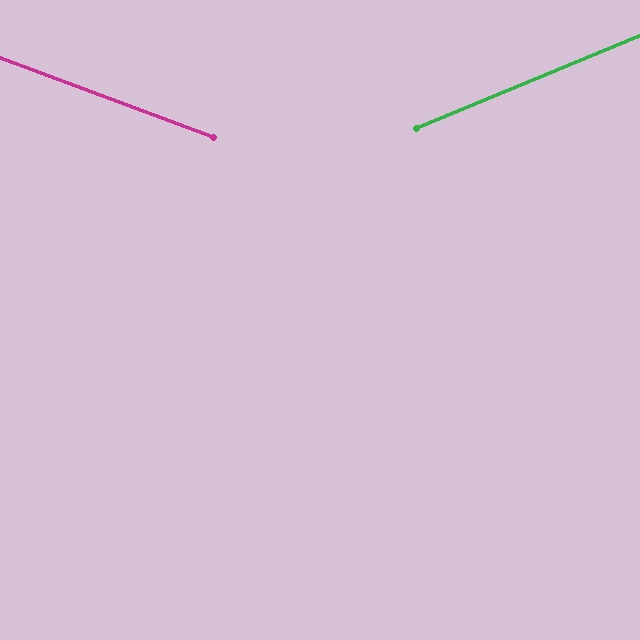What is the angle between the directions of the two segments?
Approximately 43 degrees.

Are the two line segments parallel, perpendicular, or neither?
Neither parallel nor perpendicular — they differ by about 43°.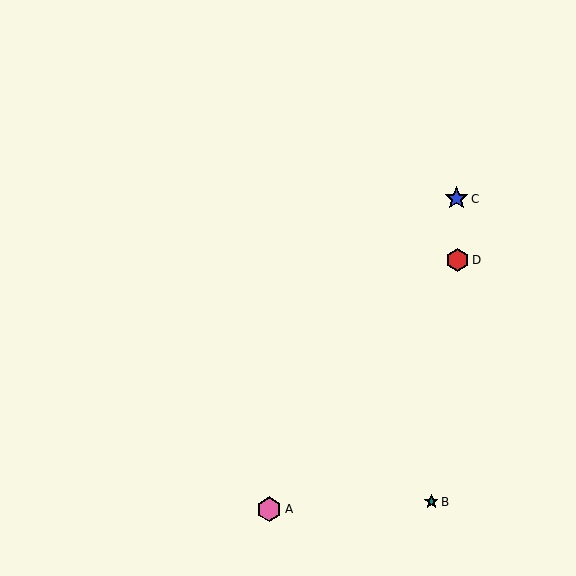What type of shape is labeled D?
Shape D is a red hexagon.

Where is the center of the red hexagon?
The center of the red hexagon is at (458, 260).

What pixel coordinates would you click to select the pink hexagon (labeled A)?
Click at (269, 509) to select the pink hexagon A.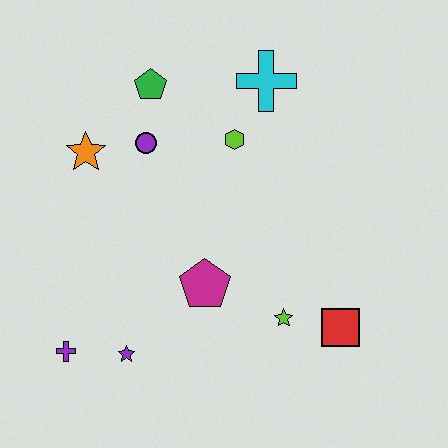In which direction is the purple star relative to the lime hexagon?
The purple star is below the lime hexagon.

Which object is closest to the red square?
The lime star is closest to the red square.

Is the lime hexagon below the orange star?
No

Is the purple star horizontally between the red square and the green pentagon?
No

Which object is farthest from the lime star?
The green pentagon is farthest from the lime star.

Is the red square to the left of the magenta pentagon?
No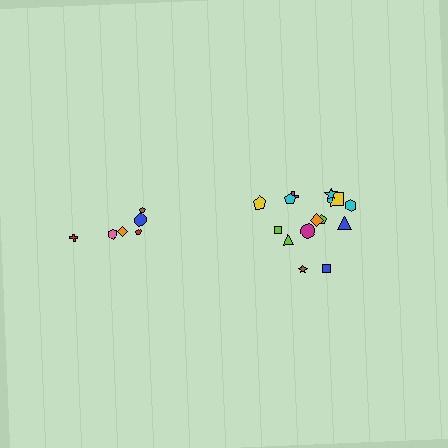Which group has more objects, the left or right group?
The right group.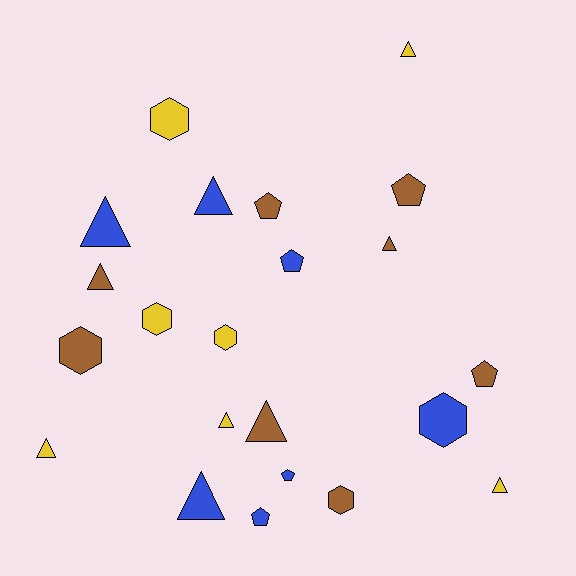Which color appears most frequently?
Brown, with 8 objects.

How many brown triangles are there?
There are 3 brown triangles.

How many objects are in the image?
There are 22 objects.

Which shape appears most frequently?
Triangle, with 10 objects.